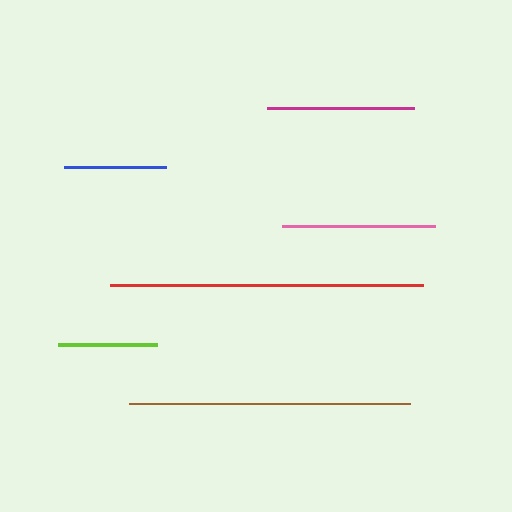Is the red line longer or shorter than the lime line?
The red line is longer than the lime line.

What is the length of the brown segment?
The brown segment is approximately 281 pixels long.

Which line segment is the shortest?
The lime line is the shortest at approximately 99 pixels.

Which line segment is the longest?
The red line is the longest at approximately 314 pixels.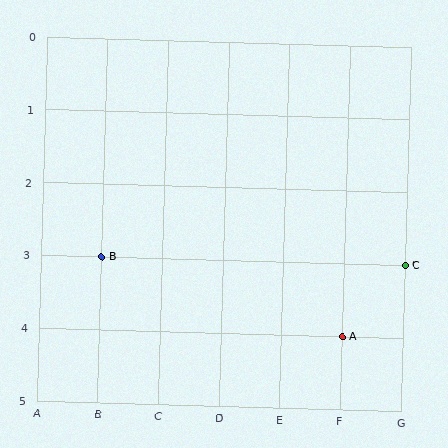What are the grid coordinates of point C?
Point C is at grid coordinates (G, 3).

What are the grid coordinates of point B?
Point B is at grid coordinates (B, 3).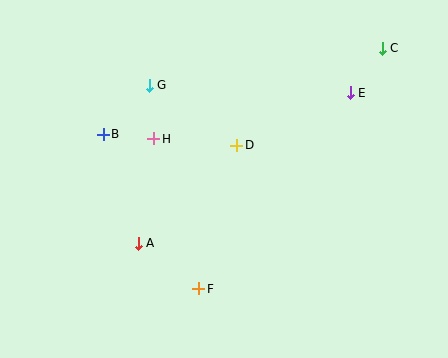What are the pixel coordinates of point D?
Point D is at (237, 145).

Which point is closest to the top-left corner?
Point B is closest to the top-left corner.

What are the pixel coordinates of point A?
Point A is at (138, 243).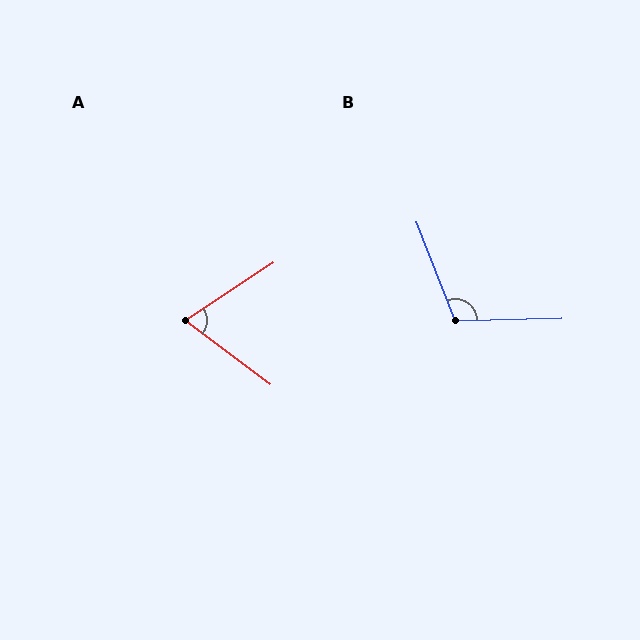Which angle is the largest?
B, at approximately 110 degrees.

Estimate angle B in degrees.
Approximately 110 degrees.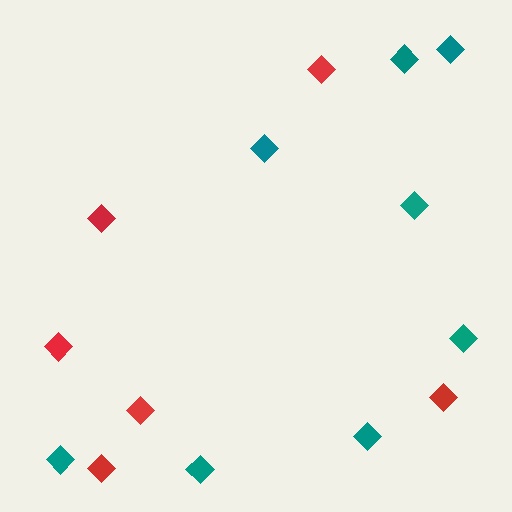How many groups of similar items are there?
There are 2 groups: one group of teal diamonds (8) and one group of red diamonds (6).